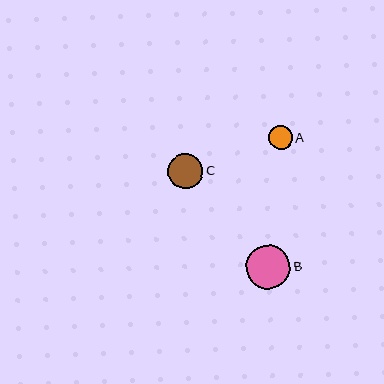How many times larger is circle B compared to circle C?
Circle B is approximately 1.3 times the size of circle C.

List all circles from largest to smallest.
From largest to smallest: B, C, A.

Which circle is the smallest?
Circle A is the smallest with a size of approximately 24 pixels.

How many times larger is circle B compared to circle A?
Circle B is approximately 1.8 times the size of circle A.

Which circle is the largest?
Circle B is the largest with a size of approximately 44 pixels.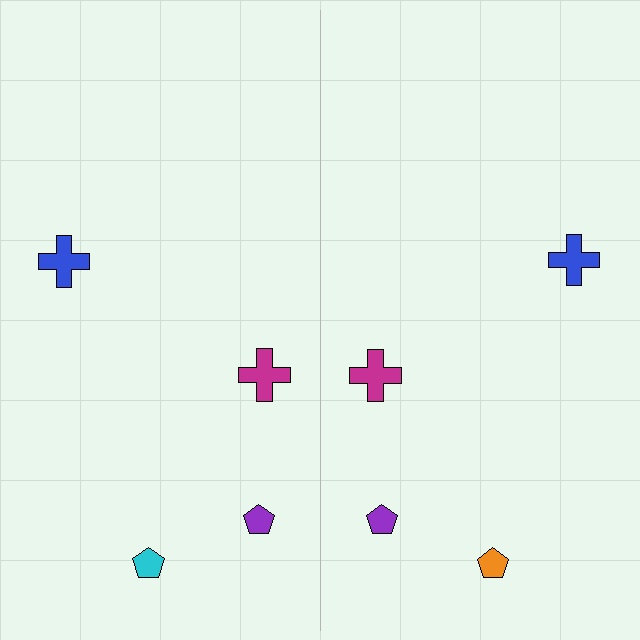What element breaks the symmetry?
The orange pentagon on the right side breaks the symmetry — its mirror counterpart is cyan.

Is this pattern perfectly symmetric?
No, the pattern is not perfectly symmetric. The orange pentagon on the right side breaks the symmetry — its mirror counterpart is cyan.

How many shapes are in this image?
There are 8 shapes in this image.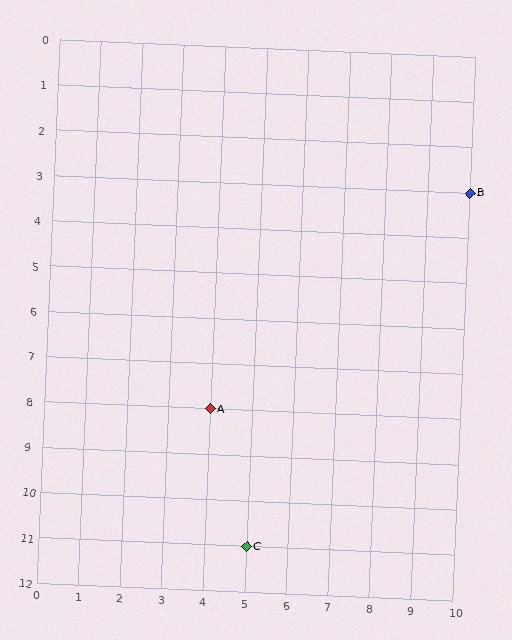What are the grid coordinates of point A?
Point A is at grid coordinates (4, 8).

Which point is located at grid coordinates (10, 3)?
Point B is at (10, 3).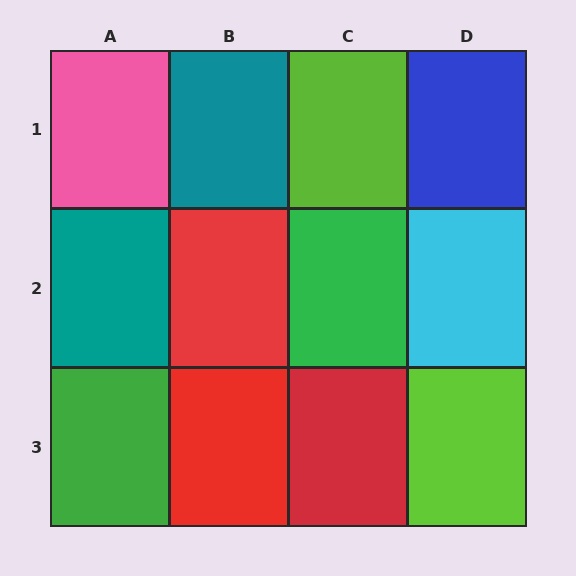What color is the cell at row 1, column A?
Pink.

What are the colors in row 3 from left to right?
Green, red, red, lime.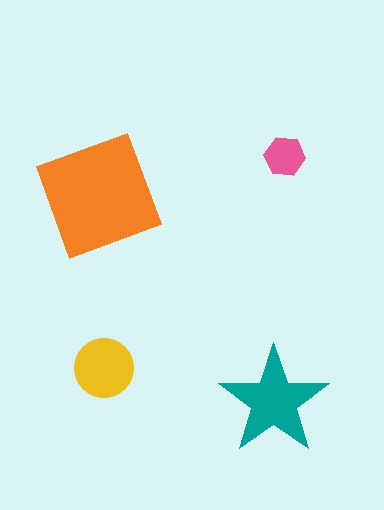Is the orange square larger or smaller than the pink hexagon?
Larger.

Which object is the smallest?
The pink hexagon.